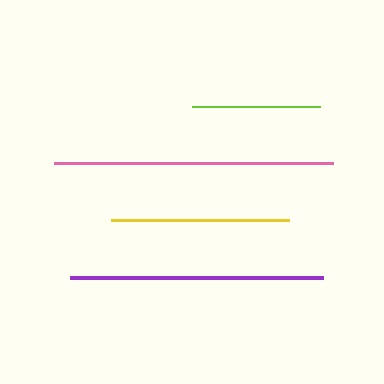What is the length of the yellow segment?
The yellow segment is approximately 177 pixels long.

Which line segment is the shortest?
The lime line is the shortest at approximately 128 pixels.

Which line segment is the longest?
The pink line is the longest at approximately 279 pixels.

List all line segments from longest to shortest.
From longest to shortest: pink, purple, yellow, lime.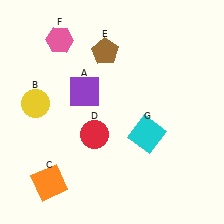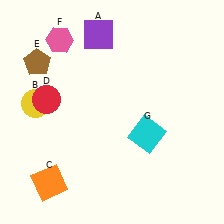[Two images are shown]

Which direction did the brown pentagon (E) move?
The brown pentagon (E) moved left.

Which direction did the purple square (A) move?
The purple square (A) moved up.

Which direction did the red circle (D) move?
The red circle (D) moved left.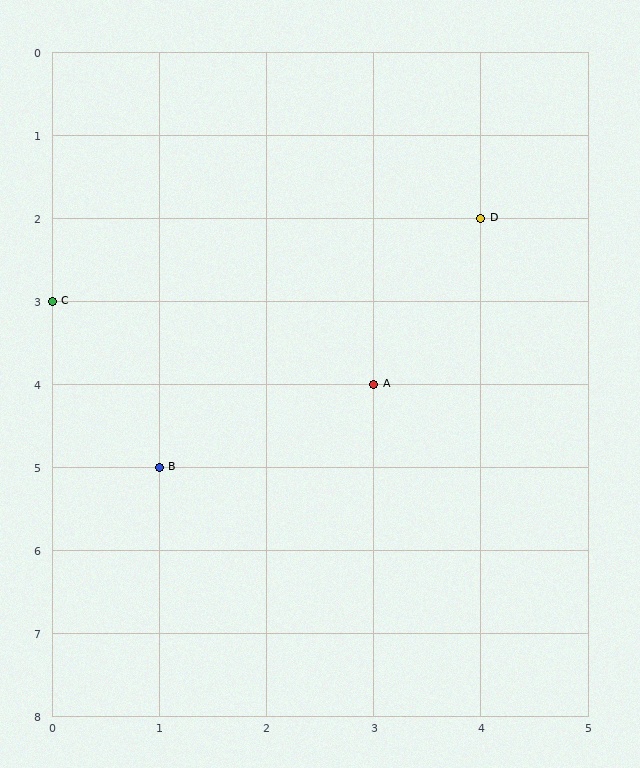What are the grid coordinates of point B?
Point B is at grid coordinates (1, 5).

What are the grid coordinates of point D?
Point D is at grid coordinates (4, 2).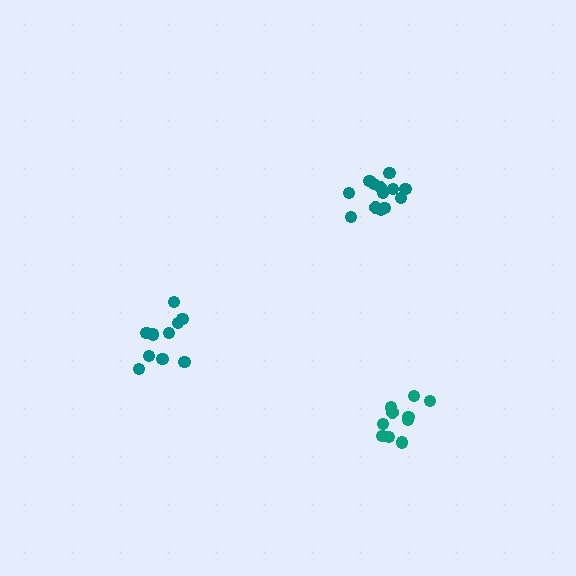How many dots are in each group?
Group 1: 10 dots, Group 2: 10 dots, Group 3: 13 dots (33 total).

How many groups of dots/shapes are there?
There are 3 groups.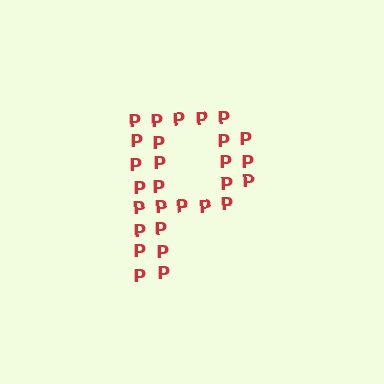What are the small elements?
The small elements are letter P's.